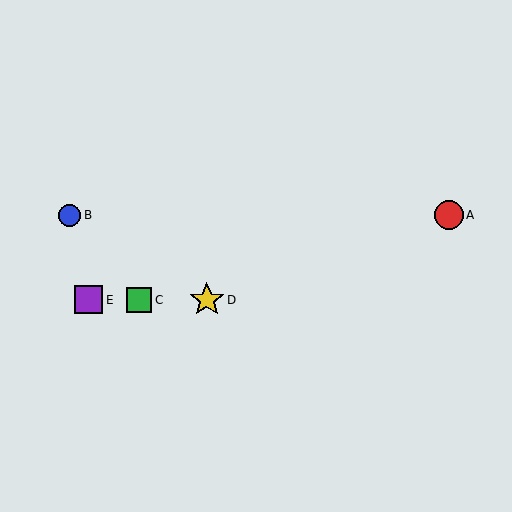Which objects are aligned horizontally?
Objects C, D, E are aligned horizontally.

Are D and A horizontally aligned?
No, D is at y≈300 and A is at y≈215.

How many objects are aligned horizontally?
3 objects (C, D, E) are aligned horizontally.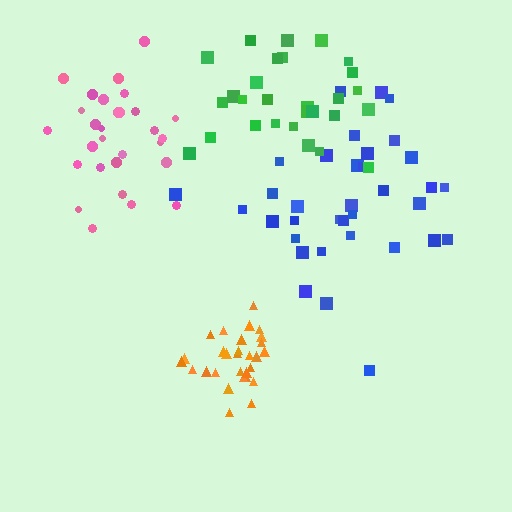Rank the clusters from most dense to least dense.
orange, pink, blue, green.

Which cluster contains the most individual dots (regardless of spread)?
Blue (35).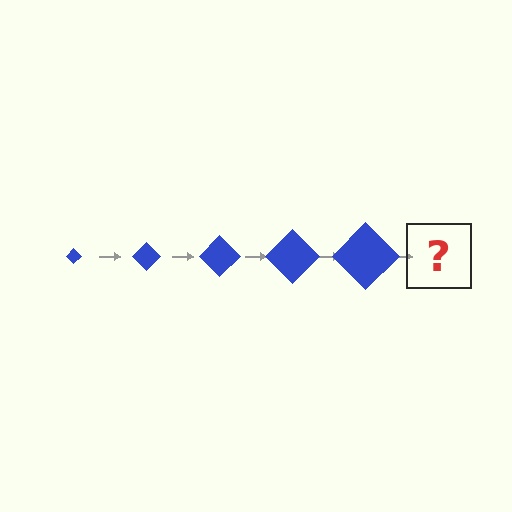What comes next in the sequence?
The next element should be a blue diamond, larger than the previous one.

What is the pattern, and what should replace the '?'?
The pattern is that the diamond gets progressively larger each step. The '?' should be a blue diamond, larger than the previous one.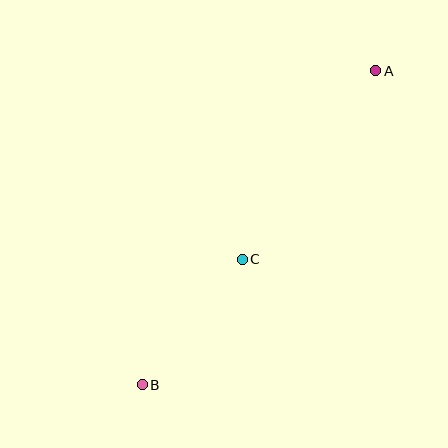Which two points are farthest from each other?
Points A and B are farthest from each other.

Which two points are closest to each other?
Points B and C are closest to each other.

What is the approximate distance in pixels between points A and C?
The distance between A and C is approximately 231 pixels.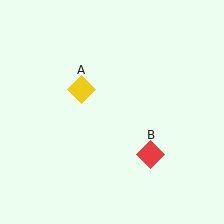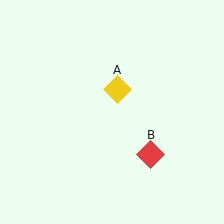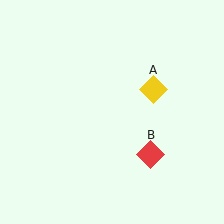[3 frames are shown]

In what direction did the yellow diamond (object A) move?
The yellow diamond (object A) moved right.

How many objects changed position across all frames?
1 object changed position: yellow diamond (object A).